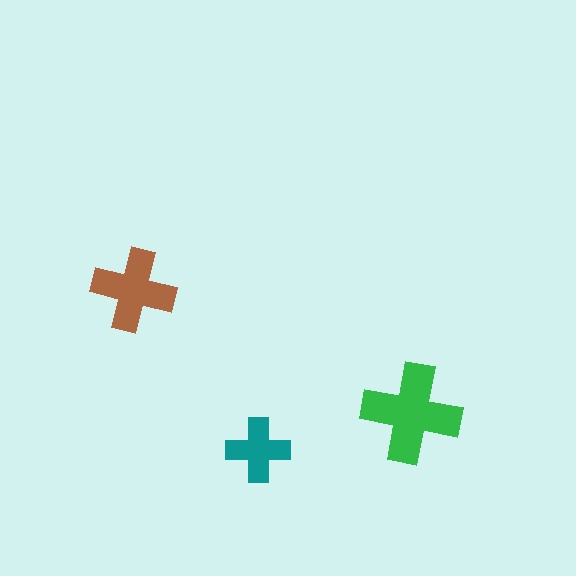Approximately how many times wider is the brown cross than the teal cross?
About 1.5 times wider.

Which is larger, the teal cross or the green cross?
The green one.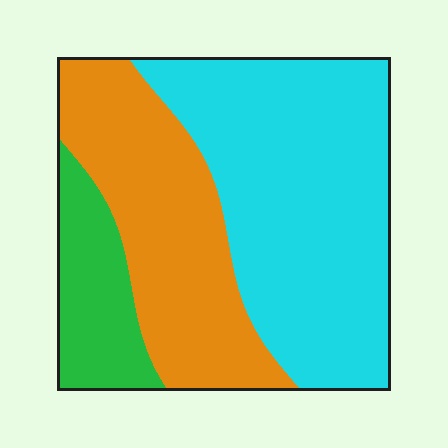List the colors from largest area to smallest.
From largest to smallest: cyan, orange, green.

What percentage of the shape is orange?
Orange covers around 35% of the shape.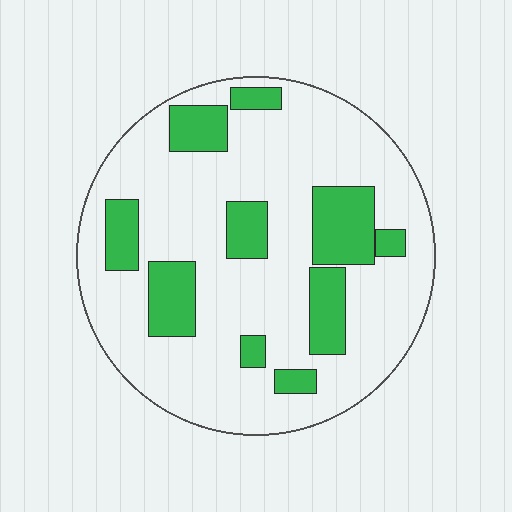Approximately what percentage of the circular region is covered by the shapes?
Approximately 25%.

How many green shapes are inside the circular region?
10.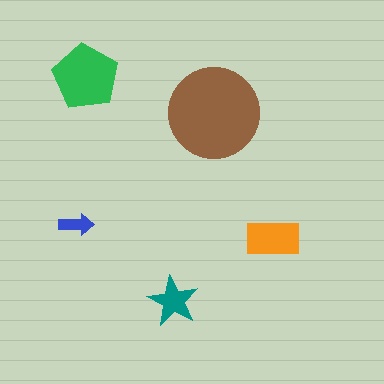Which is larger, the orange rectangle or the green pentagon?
The green pentagon.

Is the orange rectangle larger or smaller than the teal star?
Larger.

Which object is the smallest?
The blue arrow.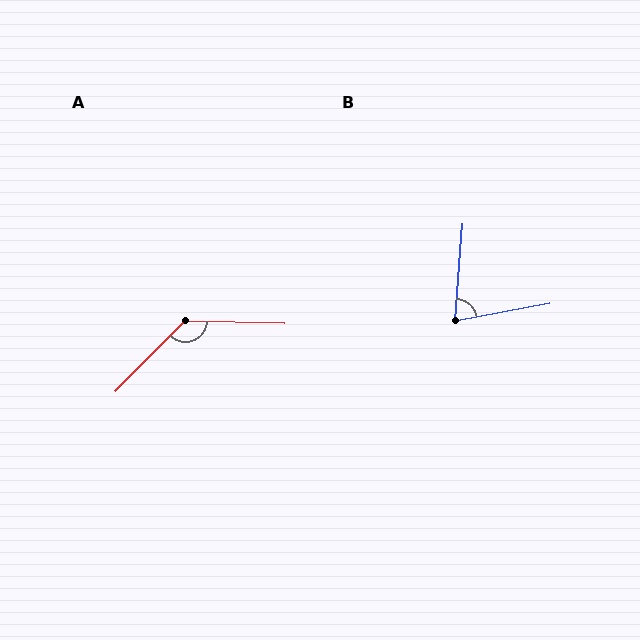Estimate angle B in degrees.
Approximately 75 degrees.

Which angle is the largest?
A, at approximately 133 degrees.